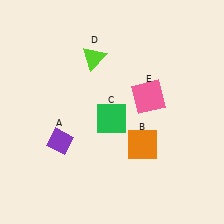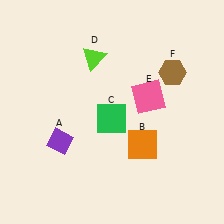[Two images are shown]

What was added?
A brown hexagon (F) was added in Image 2.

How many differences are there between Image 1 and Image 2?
There is 1 difference between the two images.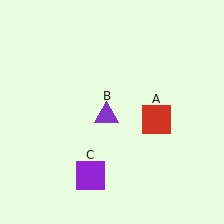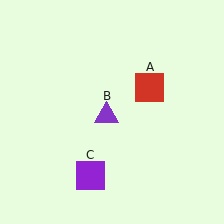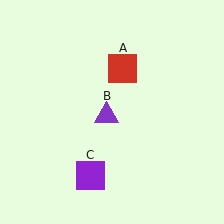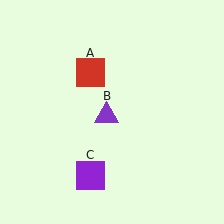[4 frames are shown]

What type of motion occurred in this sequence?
The red square (object A) rotated counterclockwise around the center of the scene.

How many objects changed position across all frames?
1 object changed position: red square (object A).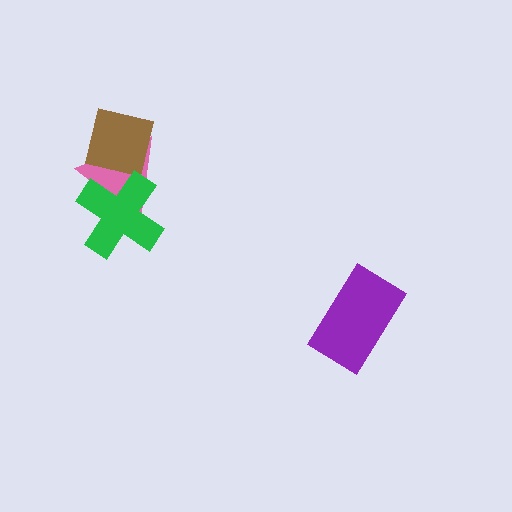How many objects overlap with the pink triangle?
2 objects overlap with the pink triangle.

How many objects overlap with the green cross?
1 object overlaps with the green cross.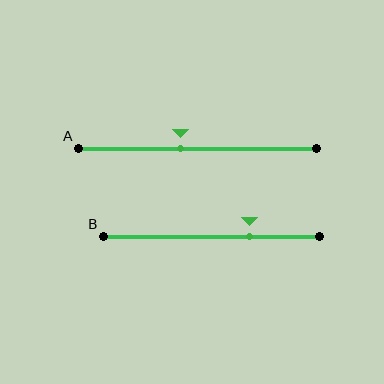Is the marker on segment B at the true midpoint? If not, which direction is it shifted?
No, the marker on segment B is shifted to the right by about 18% of the segment length.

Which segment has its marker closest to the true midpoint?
Segment A has its marker closest to the true midpoint.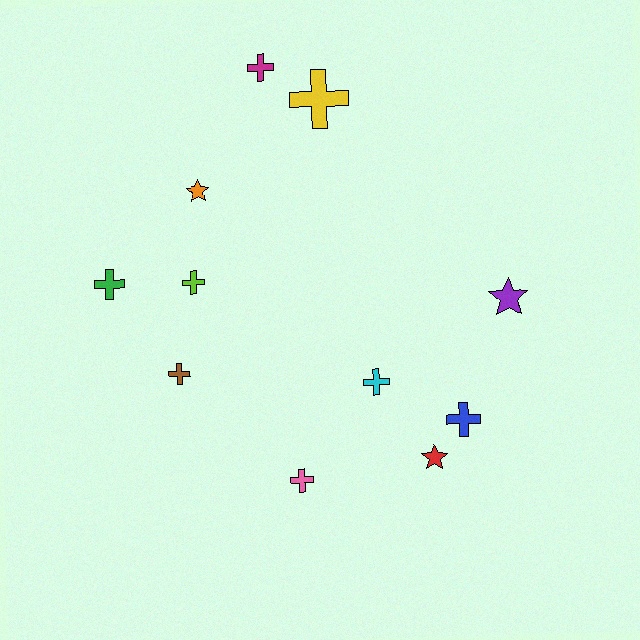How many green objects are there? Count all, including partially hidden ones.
There is 1 green object.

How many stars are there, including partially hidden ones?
There are 3 stars.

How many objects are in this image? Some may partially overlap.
There are 11 objects.